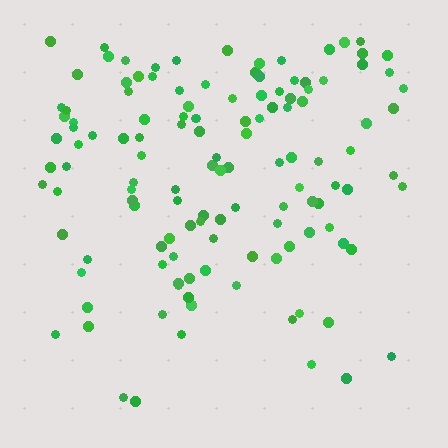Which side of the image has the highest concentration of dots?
The top.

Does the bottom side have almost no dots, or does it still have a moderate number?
Still a moderate number, just noticeably fewer than the top.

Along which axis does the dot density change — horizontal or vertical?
Vertical.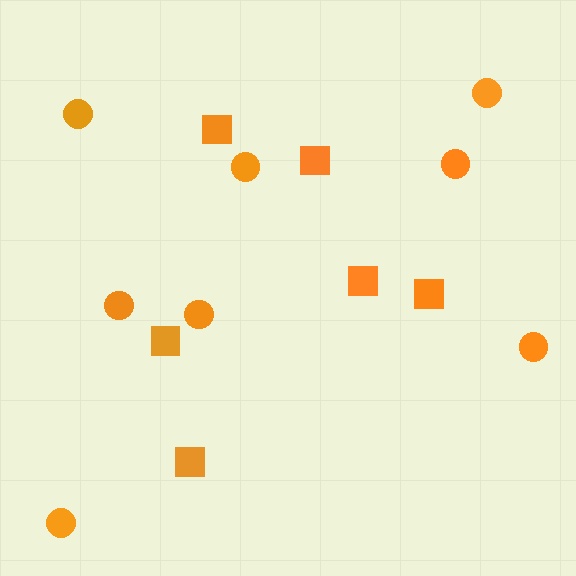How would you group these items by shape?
There are 2 groups: one group of squares (6) and one group of circles (8).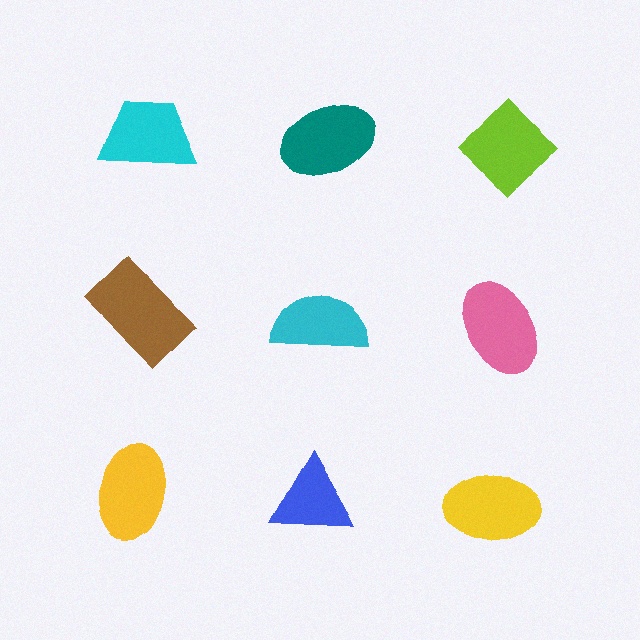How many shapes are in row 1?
3 shapes.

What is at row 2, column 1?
A brown rectangle.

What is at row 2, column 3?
A pink ellipse.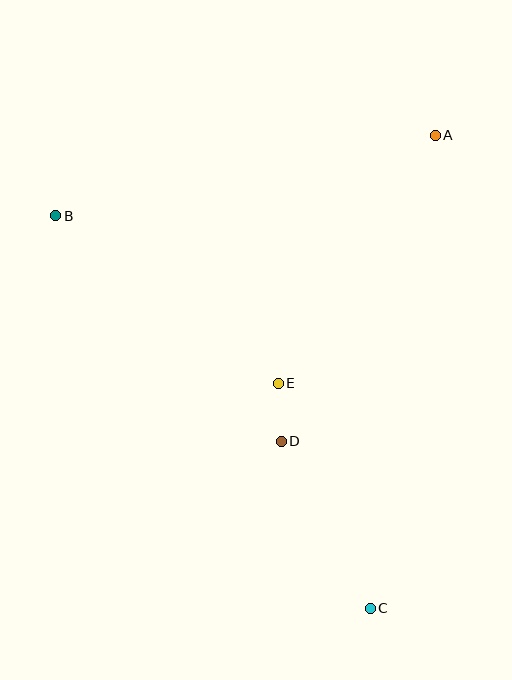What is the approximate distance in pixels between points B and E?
The distance between B and E is approximately 278 pixels.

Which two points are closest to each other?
Points D and E are closest to each other.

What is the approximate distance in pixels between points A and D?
The distance between A and D is approximately 343 pixels.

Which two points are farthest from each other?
Points B and C are farthest from each other.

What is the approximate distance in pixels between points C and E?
The distance between C and E is approximately 243 pixels.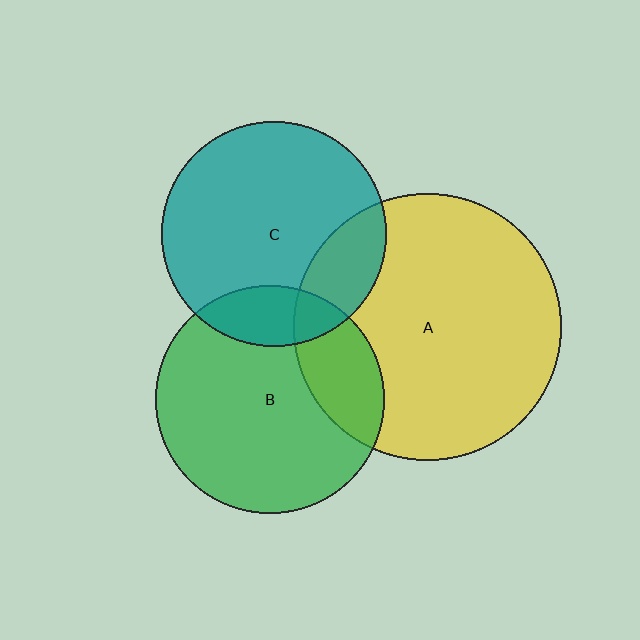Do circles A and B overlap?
Yes.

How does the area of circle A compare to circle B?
Approximately 1.4 times.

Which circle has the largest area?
Circle A (yellow).